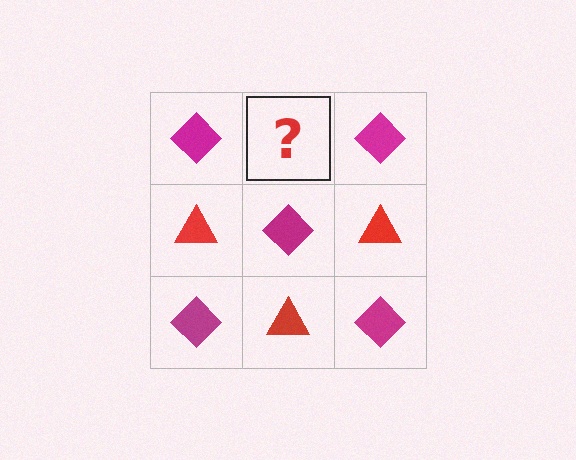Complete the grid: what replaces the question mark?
The question mark should be replaced with a red triangle.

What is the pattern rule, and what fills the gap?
The rule is that it alternates magenta diamond and red triangle in a checkerboard pattern. The gap should be filled with a red triangle.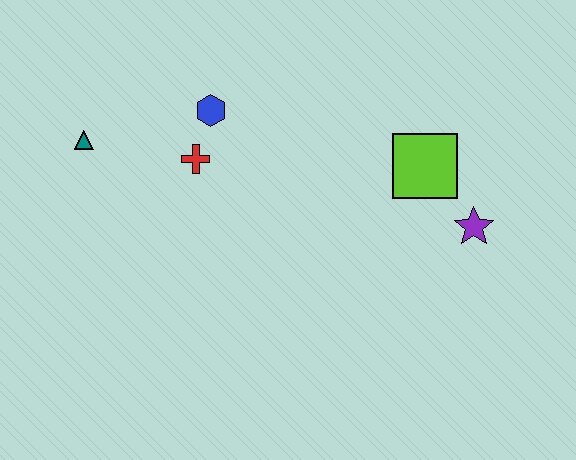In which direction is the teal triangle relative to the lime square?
The teal triangle is to the left of the lime square.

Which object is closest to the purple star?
The lime square is closest to the purple star.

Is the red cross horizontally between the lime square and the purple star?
No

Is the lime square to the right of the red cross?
Yes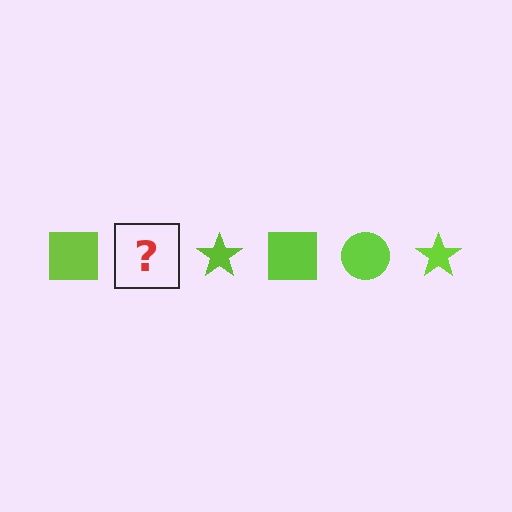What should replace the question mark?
The question mark should be replaced with a lime circle.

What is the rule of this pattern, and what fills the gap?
The rule is that the pattern cycles through square, circle, star shapes in lime. The gap should be filled with a lime circle.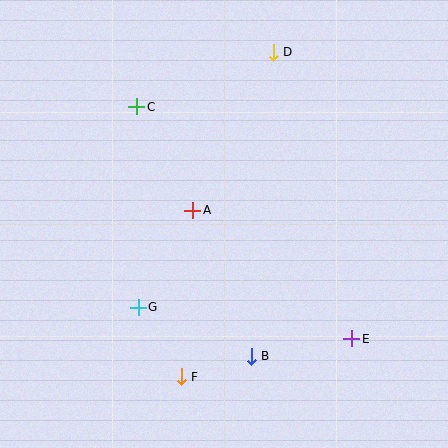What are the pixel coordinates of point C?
Point C is at (137, 107).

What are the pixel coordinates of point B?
Point B is at (251, 356).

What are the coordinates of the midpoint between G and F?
The midpoint between G and F is at (160, 342).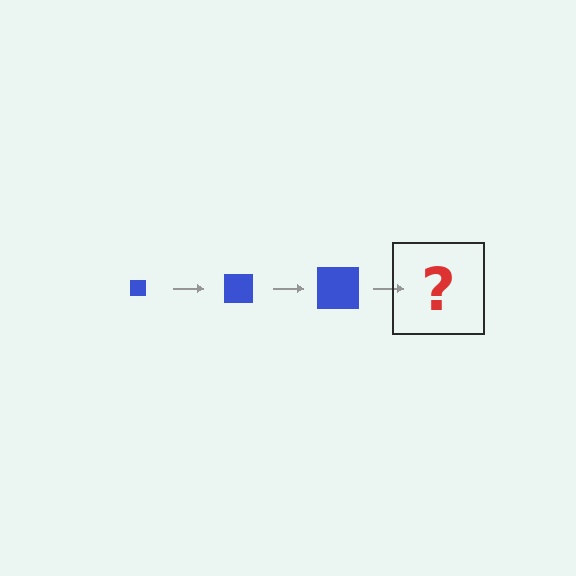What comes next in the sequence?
The next element should be a blue square, larger than the previous one.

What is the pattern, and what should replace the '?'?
The pattern is that the square gets progressively larger each step. The '?' should be a blue square, larger than the previous one.